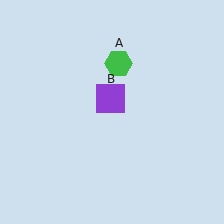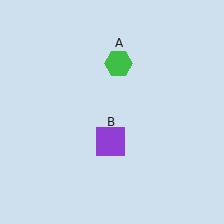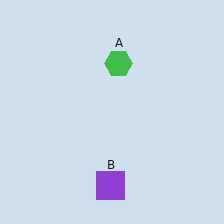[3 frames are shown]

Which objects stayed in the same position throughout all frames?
Green hexagon (object A) remained stationary.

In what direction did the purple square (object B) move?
The purple square (object B) moved down.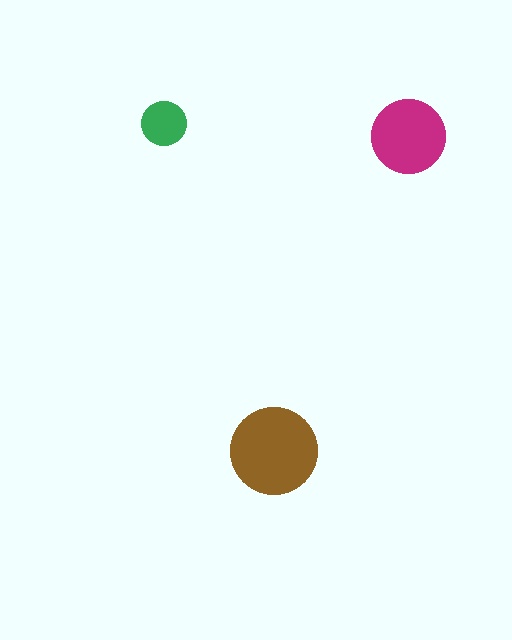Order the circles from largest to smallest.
the brown one, the magenta one, the green one.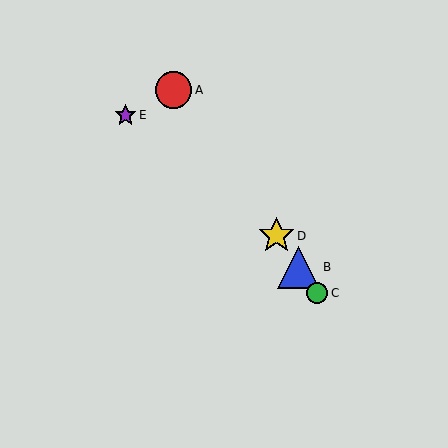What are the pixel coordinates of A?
Object A is at (173, 90).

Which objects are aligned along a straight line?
Objects A, B, C, D are aligned along a straight line.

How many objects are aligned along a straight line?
4 objects (A, B, C, D) are aligned along a straight line.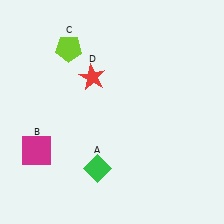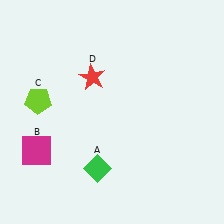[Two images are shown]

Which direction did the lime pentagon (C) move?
The lime pentagon (C) moved down.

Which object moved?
The lime pentagon (C) moved down.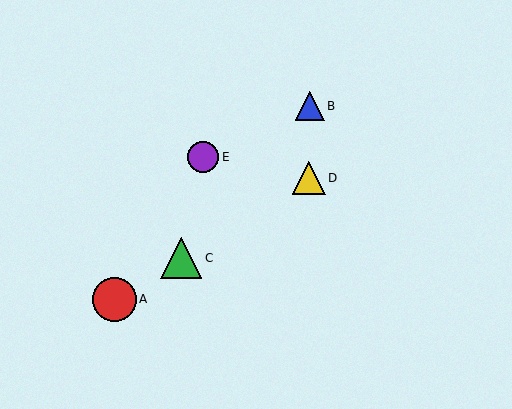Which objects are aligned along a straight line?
Objects A, C, D are aligned along a straight line.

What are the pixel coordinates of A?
Object A is at (114, 299).